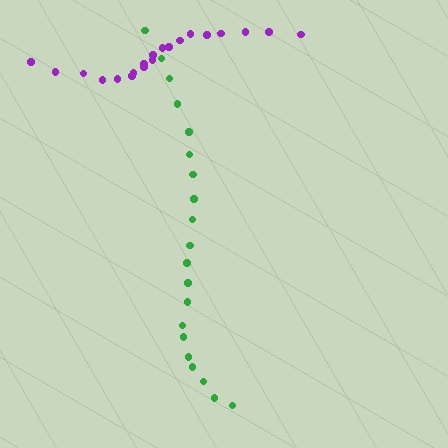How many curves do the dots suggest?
There are 2 distinct paths.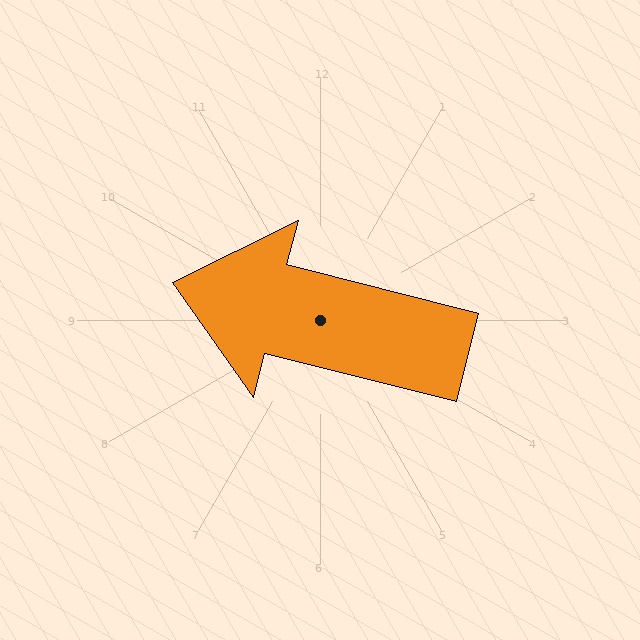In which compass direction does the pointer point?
West.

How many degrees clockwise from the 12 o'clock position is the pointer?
Approximately 284 degrees.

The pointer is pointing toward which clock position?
Roughly 9 o'clock.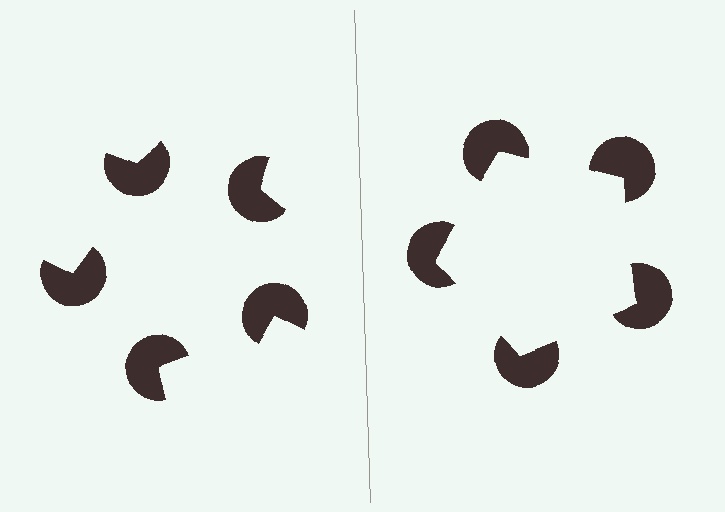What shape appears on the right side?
An illusory pentagon.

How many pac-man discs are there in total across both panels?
10 — 5 on each side.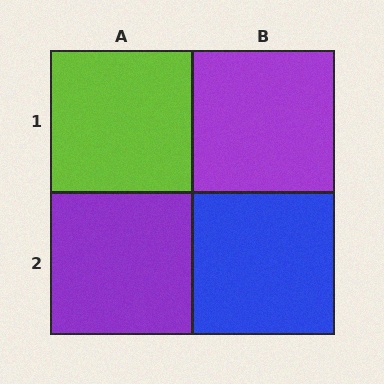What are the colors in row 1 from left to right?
Lime, purple.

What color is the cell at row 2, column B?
Blue.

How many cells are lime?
1 cell is lime.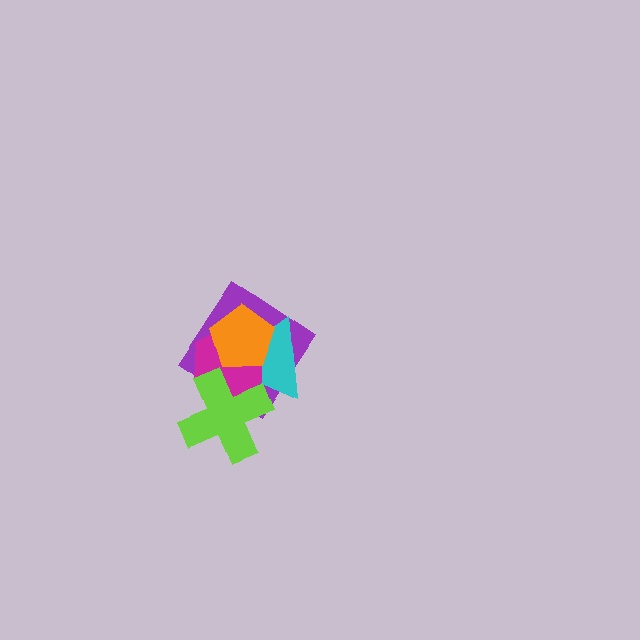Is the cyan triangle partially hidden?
Yes, it is partially covered by another shape.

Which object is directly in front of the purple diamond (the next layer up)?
The cyan triangle is directly in front of the purple diamond.